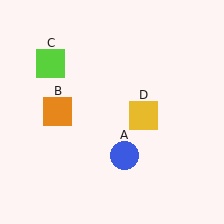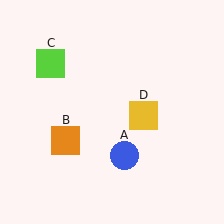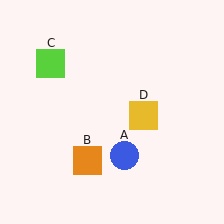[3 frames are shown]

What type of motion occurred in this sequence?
The orange square (object B) rotated counterclockwise around the center of the scene.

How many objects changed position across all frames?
1 object changed position: orange square (object B).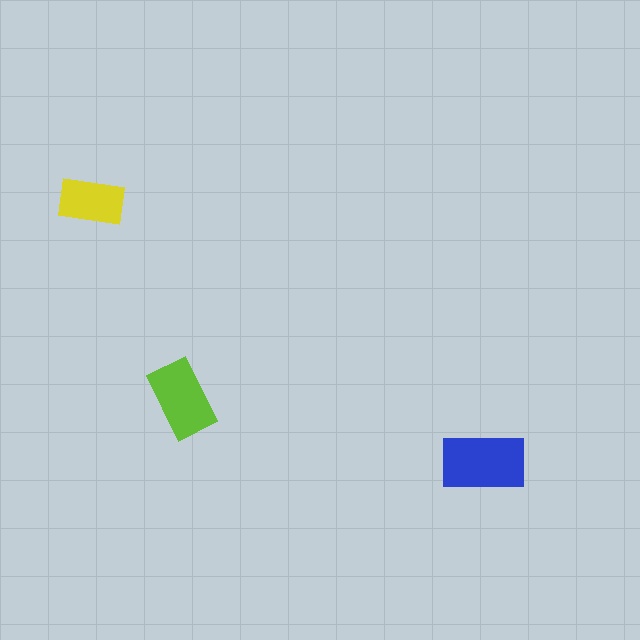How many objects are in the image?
There are 3 objects in the image.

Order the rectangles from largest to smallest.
the blue one, the lime one, the yellow one.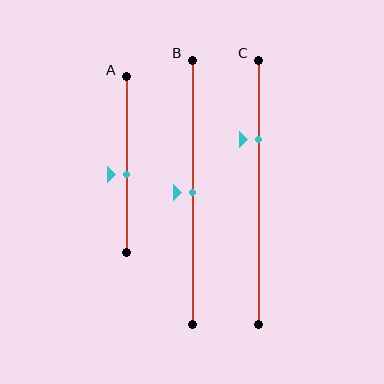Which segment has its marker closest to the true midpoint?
Segment B has its marker closest to the true midpoint.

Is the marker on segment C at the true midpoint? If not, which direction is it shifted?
No, the marker on segment C is shifted upward by about 20% of the segment length.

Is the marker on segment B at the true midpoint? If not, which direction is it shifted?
Yes, the marker on segment B is at the true midpoint.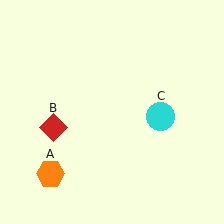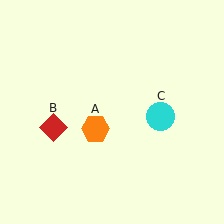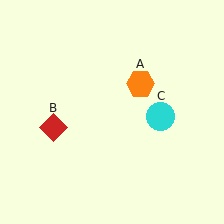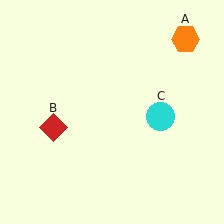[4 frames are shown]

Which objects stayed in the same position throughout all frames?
Red diamond (object B) and cyan circle (object C) remained stationary.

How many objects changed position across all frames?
1 object changed position: orange hexagon (object A).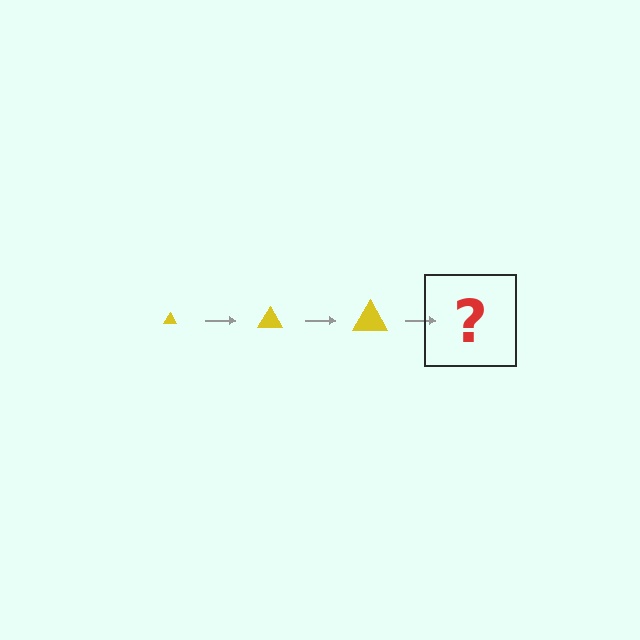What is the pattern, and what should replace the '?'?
The pattern is that the triangle gets progressively larger each step. The '?' should be a yellow triangle, larger than the previous one.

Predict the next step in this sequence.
The next step is a yellow triangle, larger than the previous one.